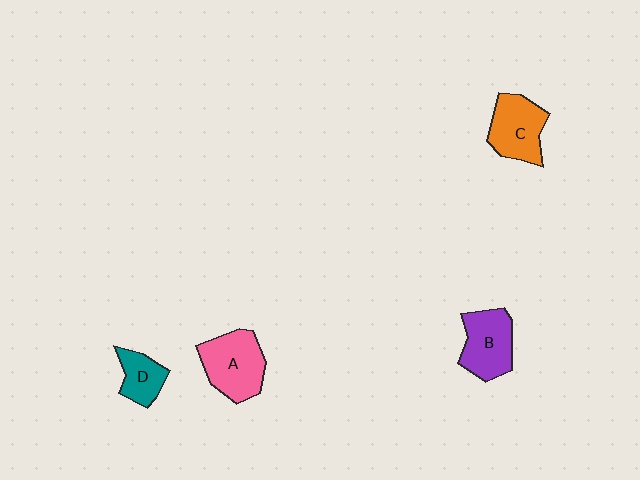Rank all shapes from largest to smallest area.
From largest to smallest: A (pink), C (orange), B (purple), D (teal).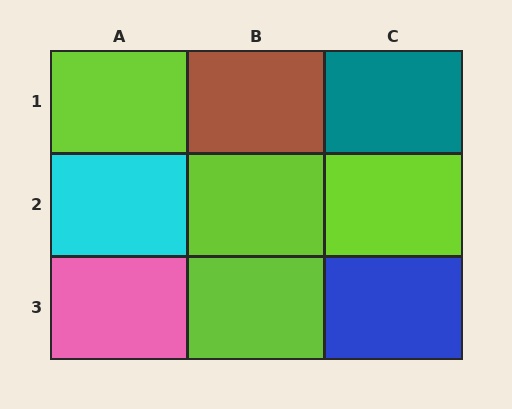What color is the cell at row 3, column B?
Lime.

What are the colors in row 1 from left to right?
Lime, brown, teal.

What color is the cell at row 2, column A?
Cyan.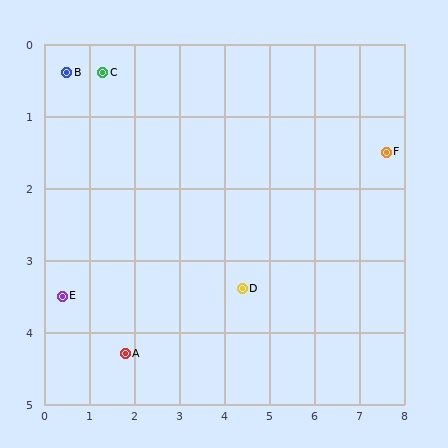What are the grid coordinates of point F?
Point F is at approximately (7.6, 1.5).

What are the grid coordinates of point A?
Point A is at approximately (1.8, 4.3).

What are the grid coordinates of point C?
Point C is at approximately (1.3, 0.4).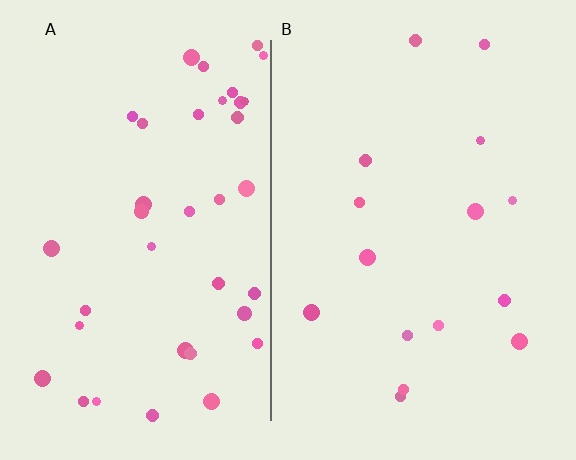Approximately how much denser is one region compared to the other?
Approximately 2.5× — region A over region B.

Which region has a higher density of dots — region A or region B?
A (the left).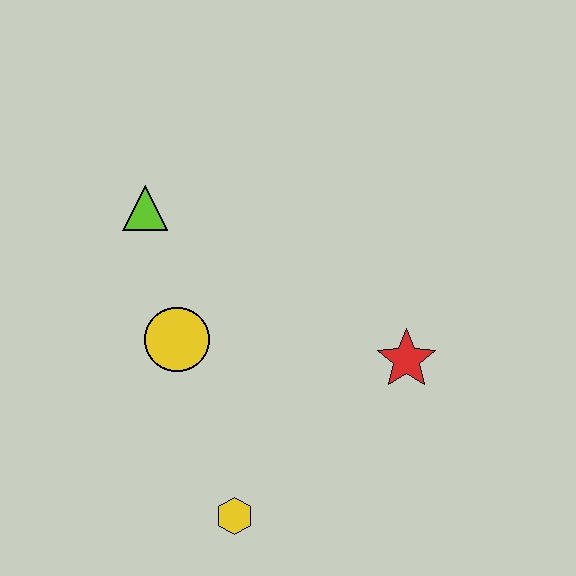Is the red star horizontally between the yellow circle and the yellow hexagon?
No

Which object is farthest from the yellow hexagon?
The lime triangle is farthest from the yellow hexagon.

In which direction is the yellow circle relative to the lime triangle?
The yellow circle is below the lime triangle.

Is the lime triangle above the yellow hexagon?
Yes